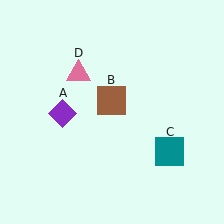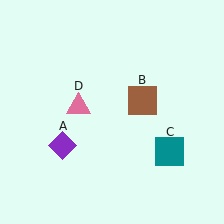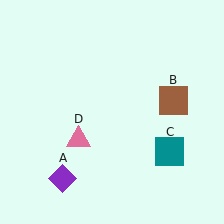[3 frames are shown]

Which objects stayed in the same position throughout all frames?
Teal square (object C) remained stationary.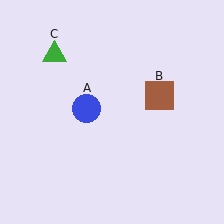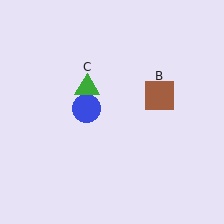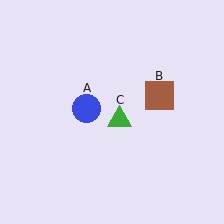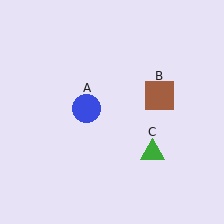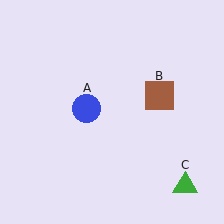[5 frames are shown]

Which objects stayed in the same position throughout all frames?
Blue circle (object A) and brown square (object B) remained stationary.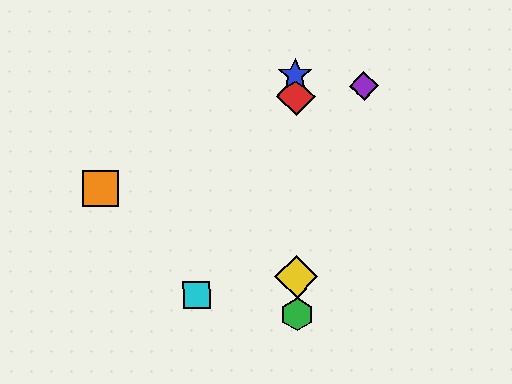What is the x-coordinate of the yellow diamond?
The yellow diamond is at x≈296.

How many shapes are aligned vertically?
4 shapes (the red diamond, the blue star, the green hexagon, the yellow diamond) are aligned vertically.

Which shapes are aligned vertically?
The red diamond, the blue star, the green hexagon, the yellow diamond are aligned vertically.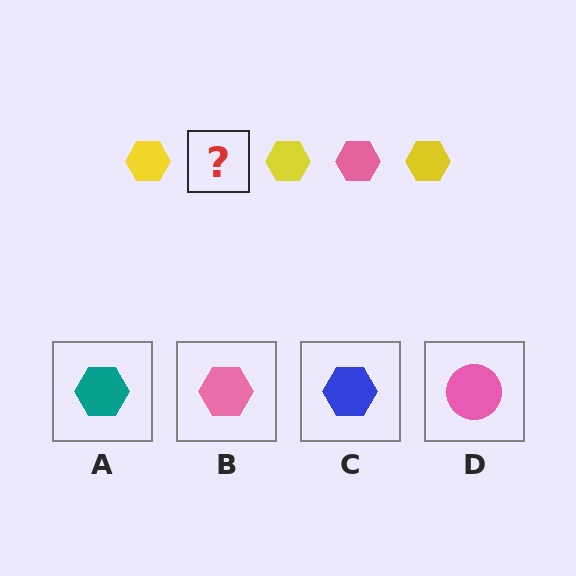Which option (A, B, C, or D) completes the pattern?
B.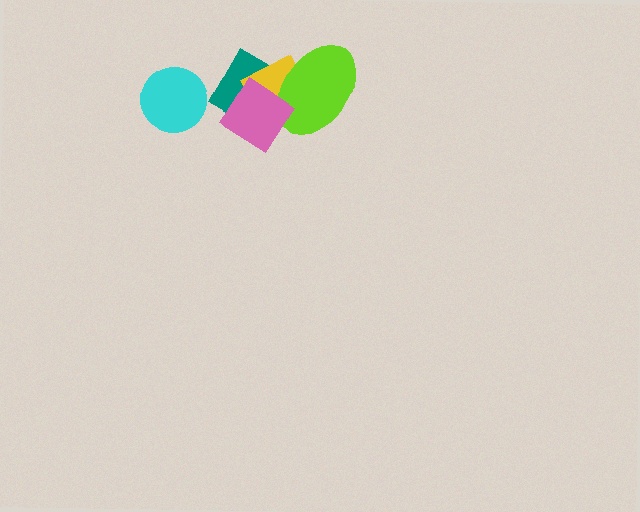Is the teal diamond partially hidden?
Yes, it is partially covered by another shape.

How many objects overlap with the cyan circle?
0 objects overlap with the cyan circle.